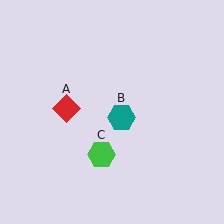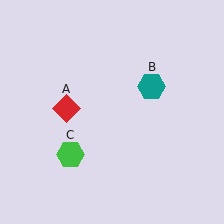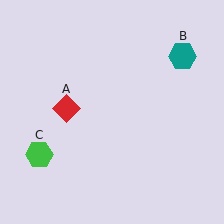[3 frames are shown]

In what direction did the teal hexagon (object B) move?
The teal hexagon (object B) moved up and to the right.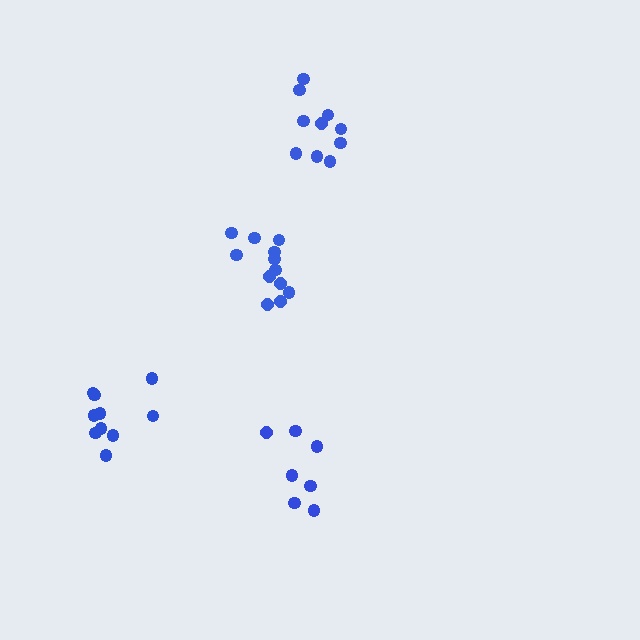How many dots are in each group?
Group 1: 11 dots, Group 2: 7 dots, Group 3: 12 dots, Group 4: 10 dots (40 total).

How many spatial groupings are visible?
There are 4 spatial groupings.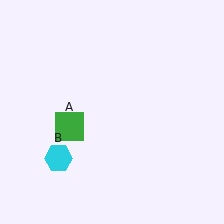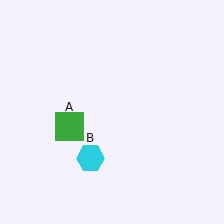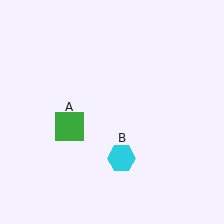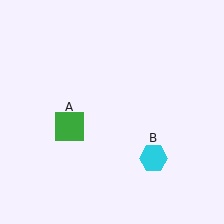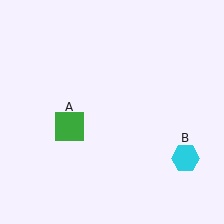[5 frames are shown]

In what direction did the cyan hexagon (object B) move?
The cyan hexagon (object B) moved right.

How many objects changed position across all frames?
1 object changed position: cyan hexagon (object B).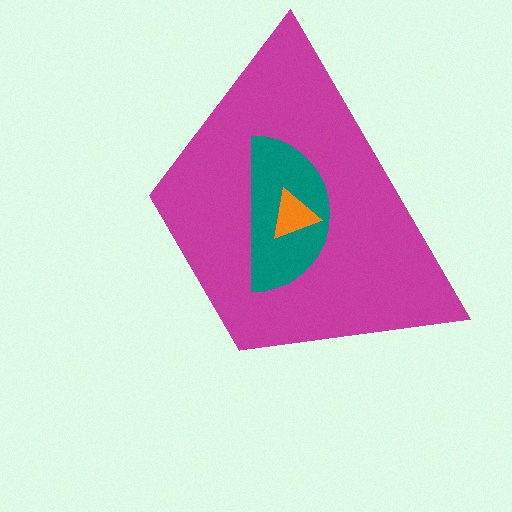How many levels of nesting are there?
3.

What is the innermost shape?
The orange triangle.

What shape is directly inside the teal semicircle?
The orange triangle.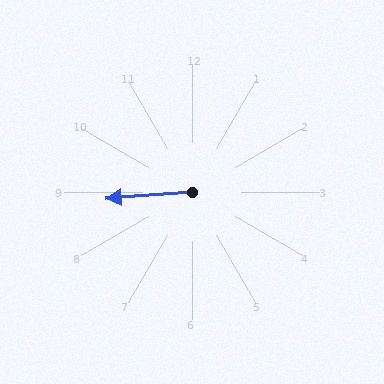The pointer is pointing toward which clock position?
Roughly 9 o'clock.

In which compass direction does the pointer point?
West.